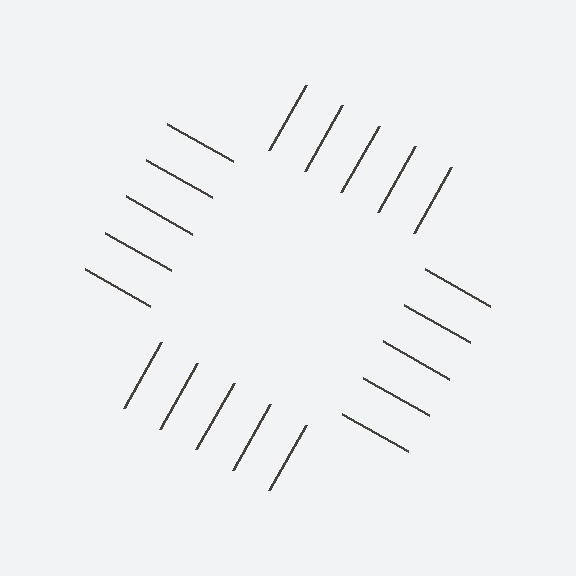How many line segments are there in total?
20 — 5 along each of the 4 edges.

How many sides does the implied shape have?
4 sides — the line-ends trace a square.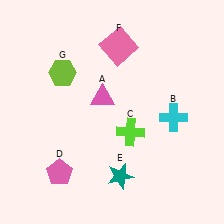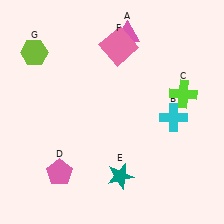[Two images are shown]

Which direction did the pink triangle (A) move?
The pink triangle (A) moved up.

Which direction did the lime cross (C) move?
The lime cross (C) moved right.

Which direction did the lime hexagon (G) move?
The lime hexagon (G) moved left.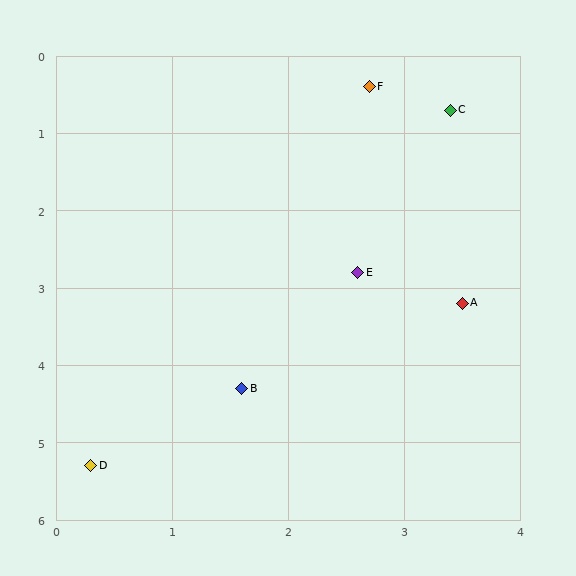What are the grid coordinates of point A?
Point A is at approximately (3.5, 3.2).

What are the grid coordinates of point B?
Point B is at approximately (1.6, 4.3).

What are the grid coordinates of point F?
Point F is at approximately (2.7, 0.4).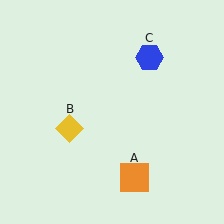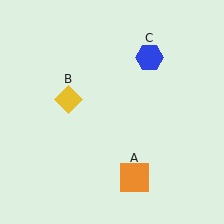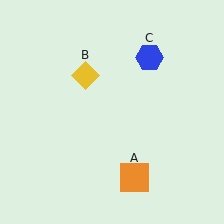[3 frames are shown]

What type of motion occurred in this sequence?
The yellow diamond (object B) rotated clockwise around the center of the scene.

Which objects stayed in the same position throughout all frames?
Orange square (object A) and blue hexagon (object C) remained stationary.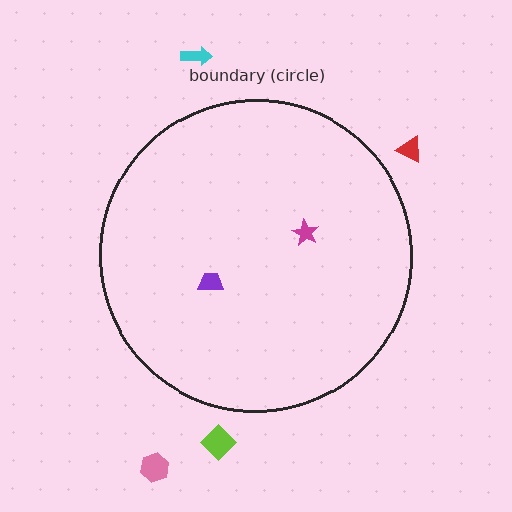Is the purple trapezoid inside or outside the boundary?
Inside.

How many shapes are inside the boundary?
2 inside, 4 outside.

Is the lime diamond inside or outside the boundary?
Outside.